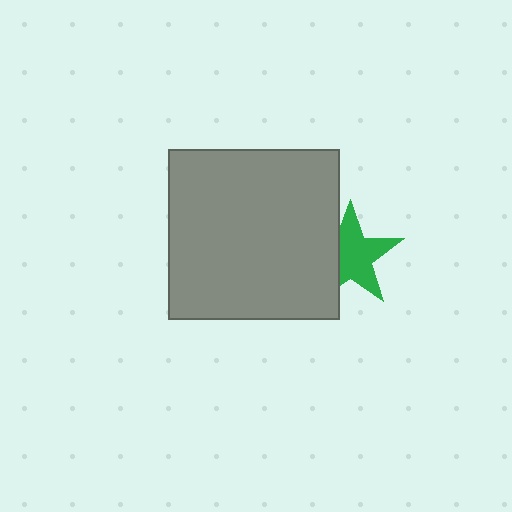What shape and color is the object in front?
The object in front is a gray square.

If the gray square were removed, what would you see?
You would see the complete green star.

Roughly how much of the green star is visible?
Most of it is visible (roughly 69%).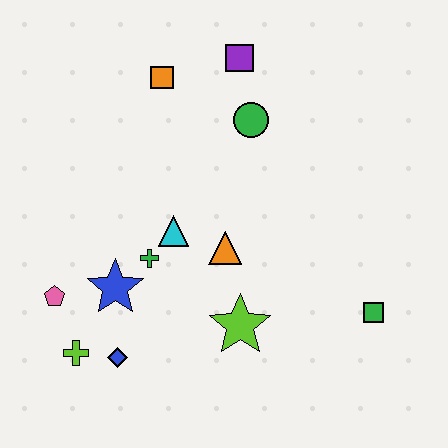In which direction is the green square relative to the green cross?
The green square is to the right of the green cross.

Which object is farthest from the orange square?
The green square is farthest from the orange square.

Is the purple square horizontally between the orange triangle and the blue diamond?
No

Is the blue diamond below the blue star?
Yes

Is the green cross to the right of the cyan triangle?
No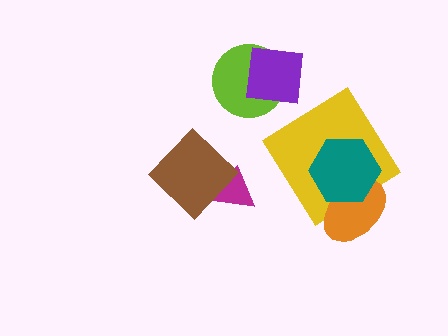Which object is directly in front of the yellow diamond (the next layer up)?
The orange ellipse is directly in front of the yellow diamond.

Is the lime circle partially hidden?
Yes, it is partially covered by another shape.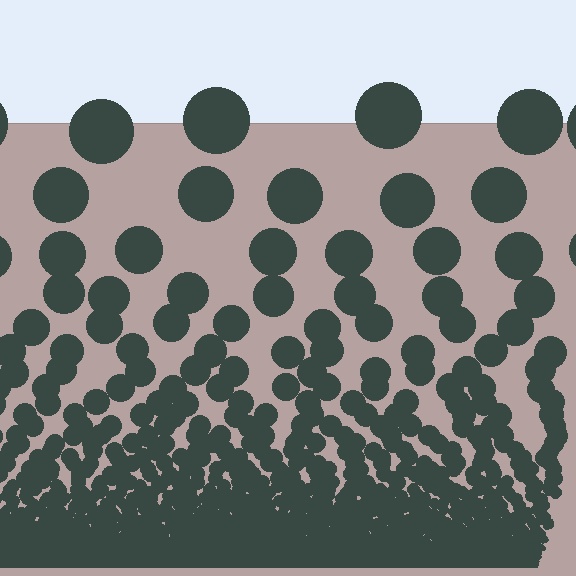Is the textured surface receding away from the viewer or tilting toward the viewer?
The surface appears to tilt toward the viewer. Texture elements get larger and sparser toward the top.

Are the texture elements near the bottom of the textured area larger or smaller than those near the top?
Smaller. The gradient is inverted — elements near the bottom are smaller and denser.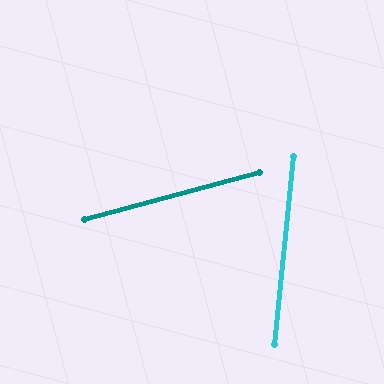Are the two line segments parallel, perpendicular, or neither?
Neither parallel nor perpendicular — they differ by about 69°.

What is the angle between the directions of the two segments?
Approximately 69 degrees.